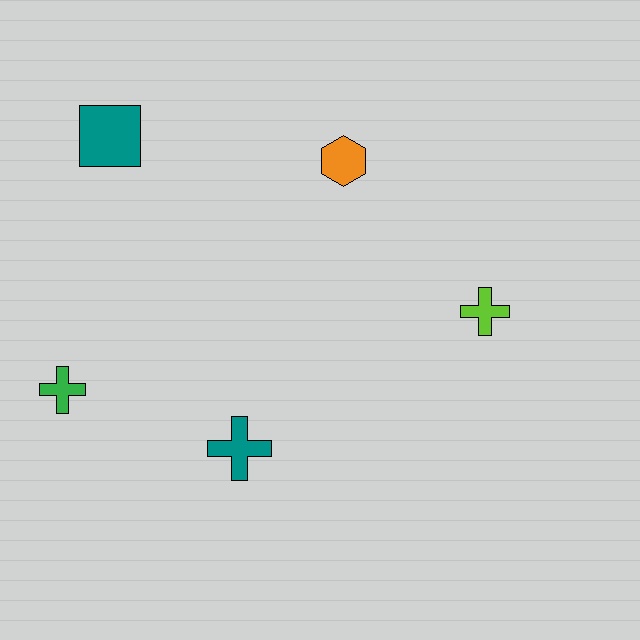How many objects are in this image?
There are 5 objects.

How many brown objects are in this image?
There are no brown objects.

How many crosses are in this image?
There are 3 crosses.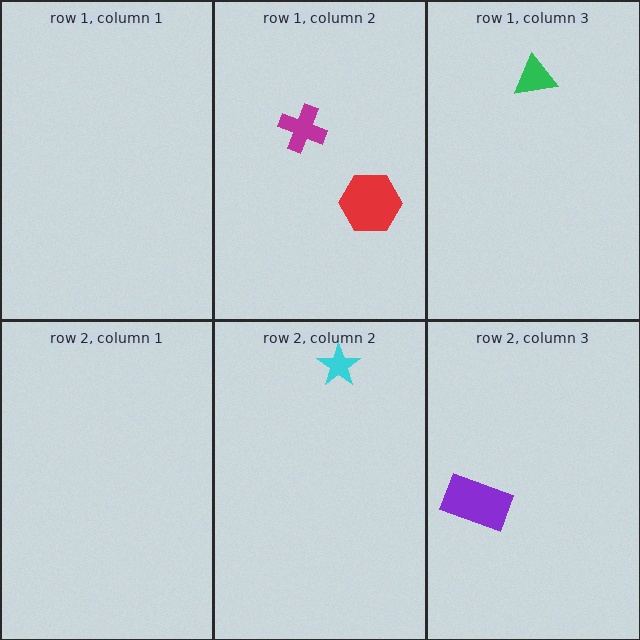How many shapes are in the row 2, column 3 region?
1.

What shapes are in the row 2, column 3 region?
The purple rectangle.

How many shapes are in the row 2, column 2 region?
1.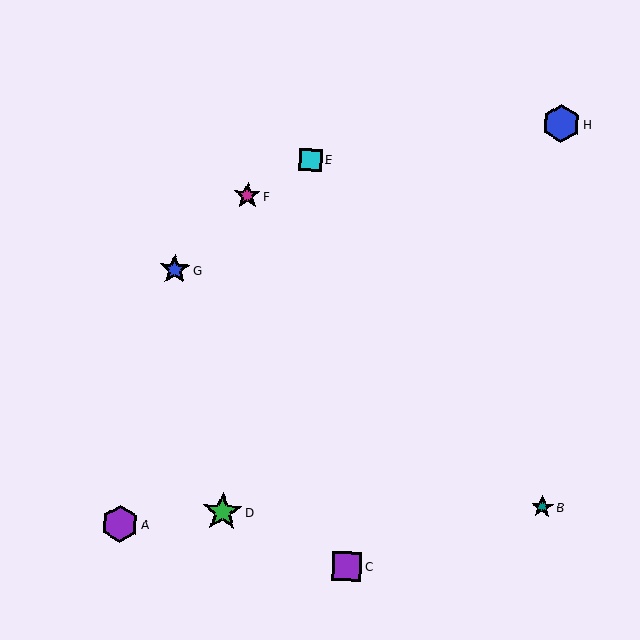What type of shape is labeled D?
Shape D is a green star.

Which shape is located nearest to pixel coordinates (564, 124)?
The blue hexagon (labeled H) at (561, 123) is nearest to that location.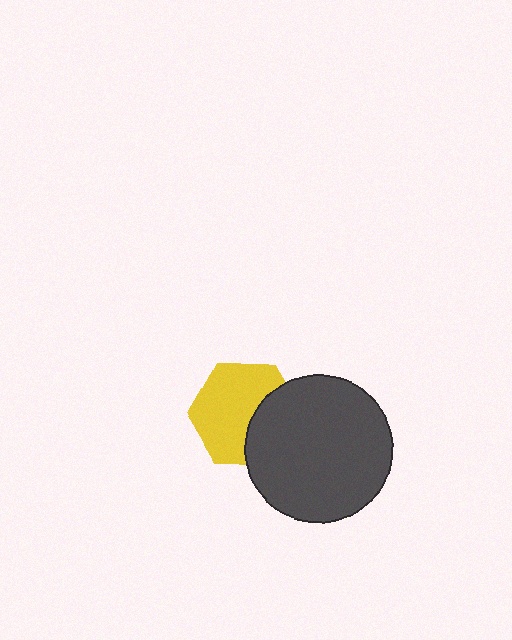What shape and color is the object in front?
The object in front is a dark gray circle.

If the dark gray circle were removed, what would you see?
You would see the complete yellow hexagon.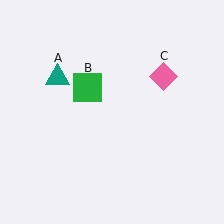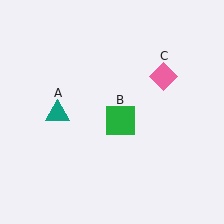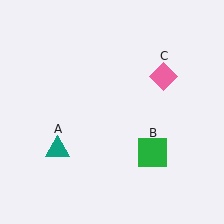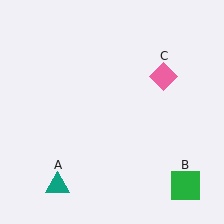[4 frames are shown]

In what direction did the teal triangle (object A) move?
The teal triangle (object A) moved down.